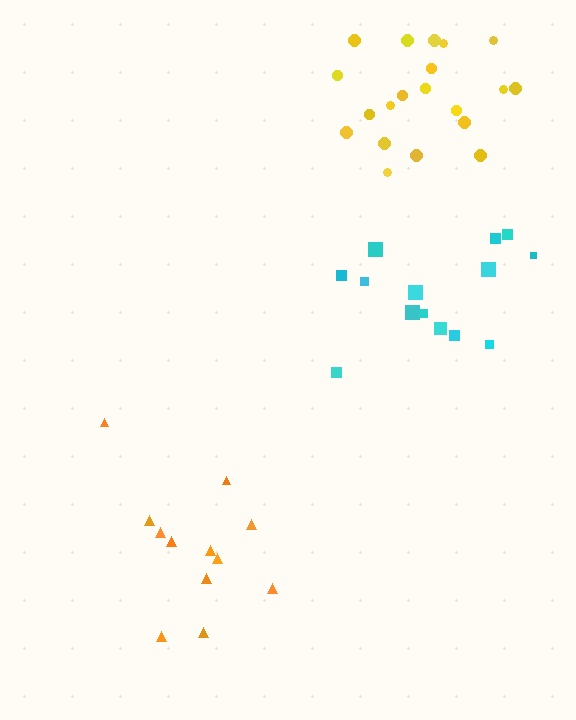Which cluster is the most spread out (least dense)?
Orange.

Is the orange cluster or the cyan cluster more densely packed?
Cyan.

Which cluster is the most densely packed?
Cyan.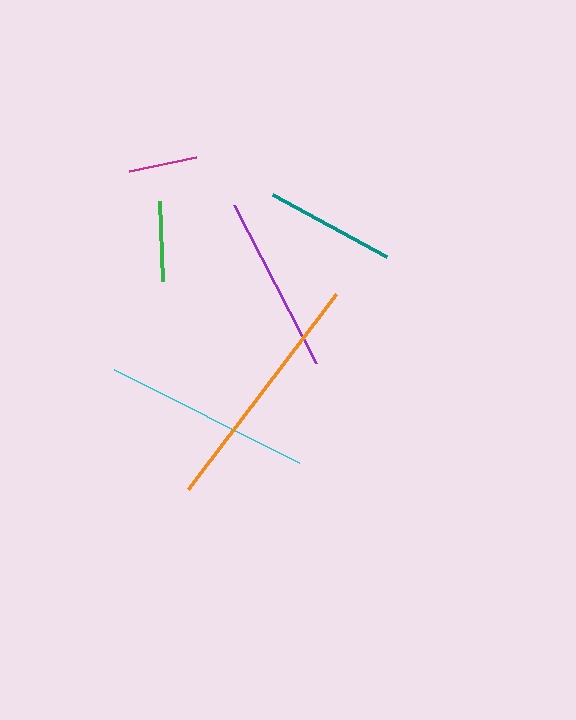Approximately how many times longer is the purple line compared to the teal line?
The purple line is approximately 1.4 times the length of the teal line.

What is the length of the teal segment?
The teal segment is approximately 130 pixels long.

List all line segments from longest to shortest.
From longest to shortest: orange, cyan, purple, teal, green, magenta.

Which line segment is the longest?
The orange line is the longest at approximately 244 pixels.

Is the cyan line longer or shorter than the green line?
The cyan line is longer than the green line.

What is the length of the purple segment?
The purple segment is approximately 178 pixels long.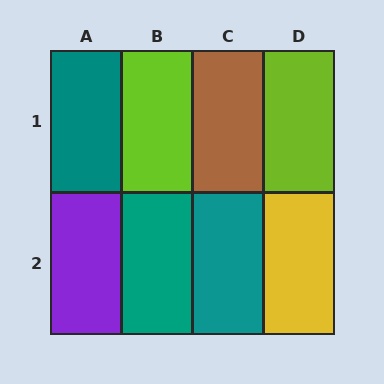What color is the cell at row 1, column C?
Brown.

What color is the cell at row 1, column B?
Lime.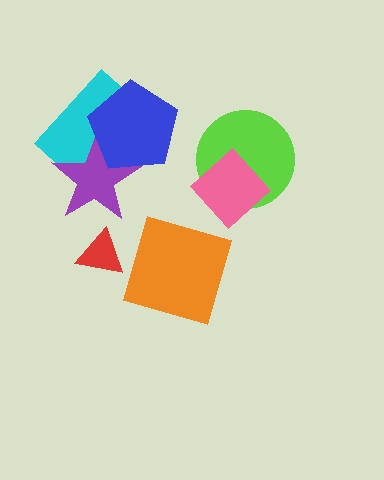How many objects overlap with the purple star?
2 objects overlap with the purple star.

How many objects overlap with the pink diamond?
1 object overlaps with the pink diamond.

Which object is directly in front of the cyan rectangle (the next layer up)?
The purple star is directly in front of the cyan rectangle.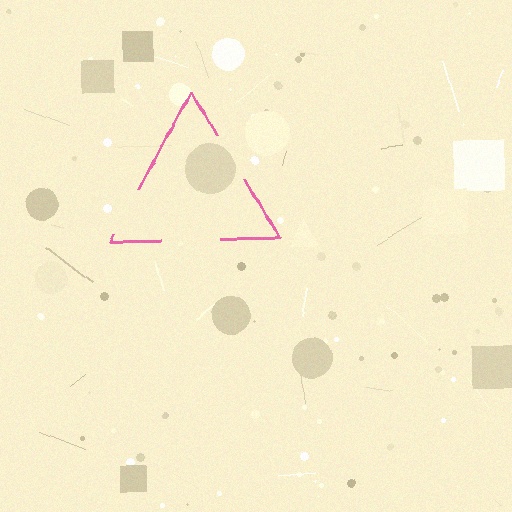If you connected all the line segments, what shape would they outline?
They would outline a triangle.